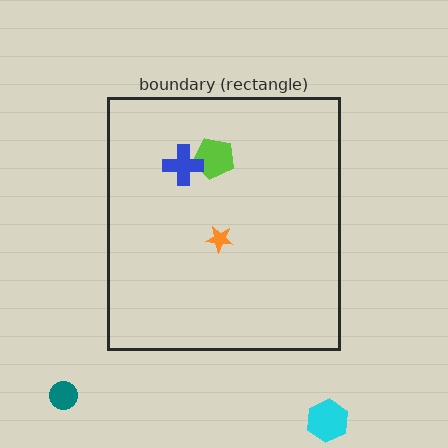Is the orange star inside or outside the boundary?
Inside.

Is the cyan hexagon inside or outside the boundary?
Outside.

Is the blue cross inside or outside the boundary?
Inside.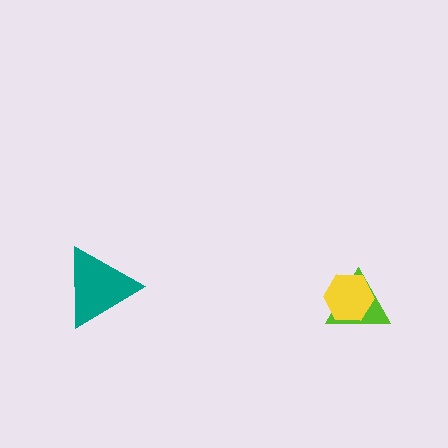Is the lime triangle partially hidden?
Yes, it is partially covered by another shape.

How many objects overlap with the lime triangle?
1 object overlaps with the lime triangle.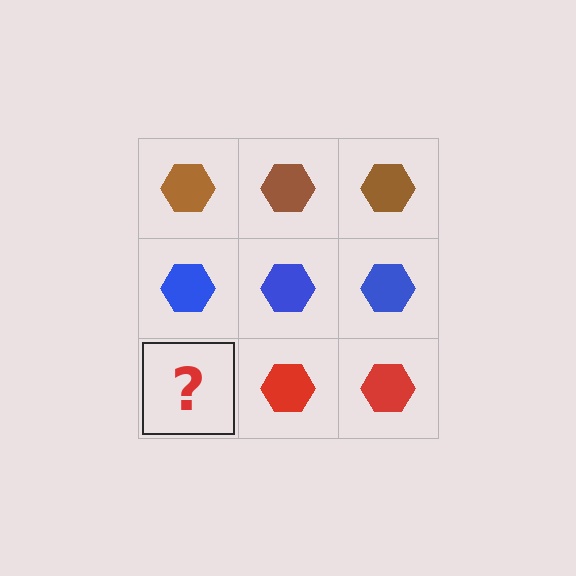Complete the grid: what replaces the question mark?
The question mark should be replaced with a red hexagon.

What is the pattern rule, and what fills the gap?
The rule is that each row has a consistent color. The gap should be filled with a red hexagon.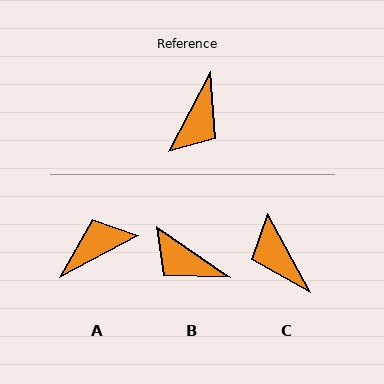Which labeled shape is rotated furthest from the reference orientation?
A, about 146 degrees away.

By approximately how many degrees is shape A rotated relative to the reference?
Approximately 146 degrees counter-clockwise.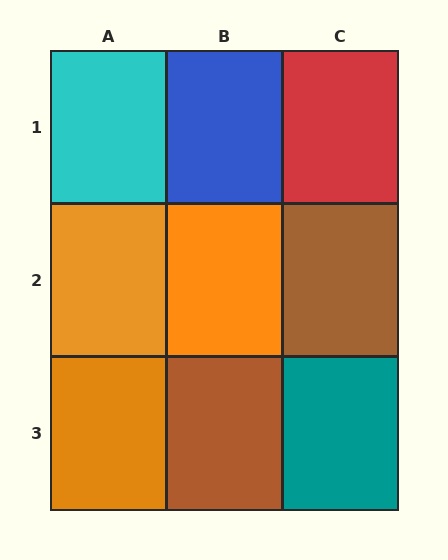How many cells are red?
1 cell is red.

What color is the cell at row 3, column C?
Teal.